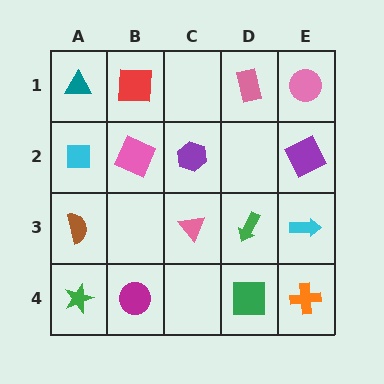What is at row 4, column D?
A green square.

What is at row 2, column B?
A pink square.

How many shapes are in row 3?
4 shapes.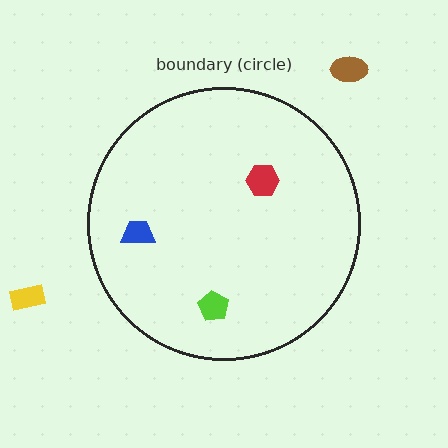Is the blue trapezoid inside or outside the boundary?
Inside.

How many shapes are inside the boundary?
3 inside, 2 outside.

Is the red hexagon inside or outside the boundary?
Inside.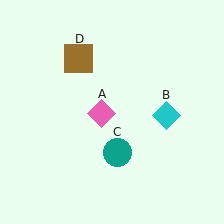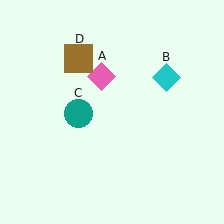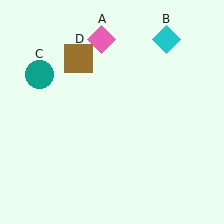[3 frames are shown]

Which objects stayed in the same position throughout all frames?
Brown square (object D) remained stationary.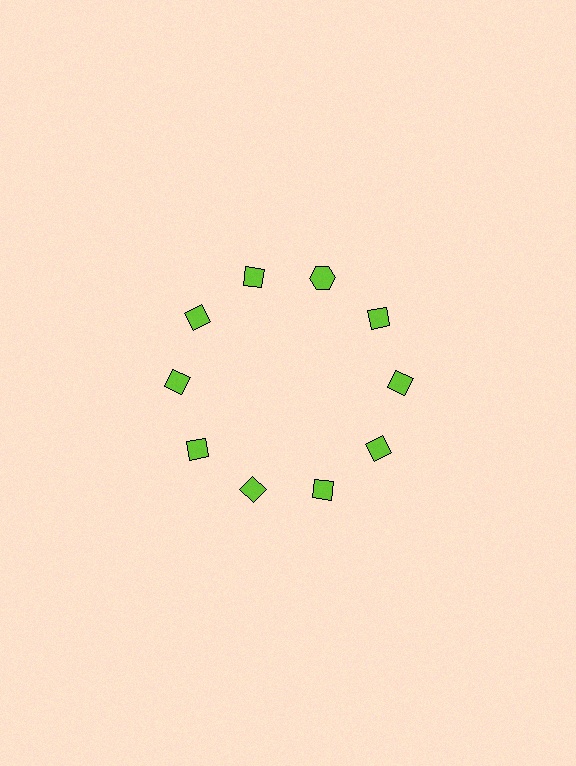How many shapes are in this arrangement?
There are 10 shapes arranged in a ring pattern.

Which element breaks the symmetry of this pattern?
The lime hexagon at roughly the 1 o'clock position breaks the symmetry. All other shapes are lime diamonds.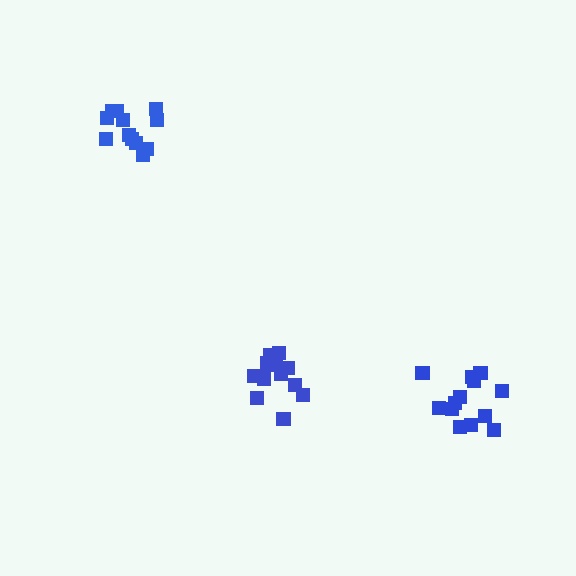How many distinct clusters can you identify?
There are 3 distinct clusters.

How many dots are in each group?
Group 1: 13 dots, Group 2: 13 dots, Group 3: 13 dots (39 total).